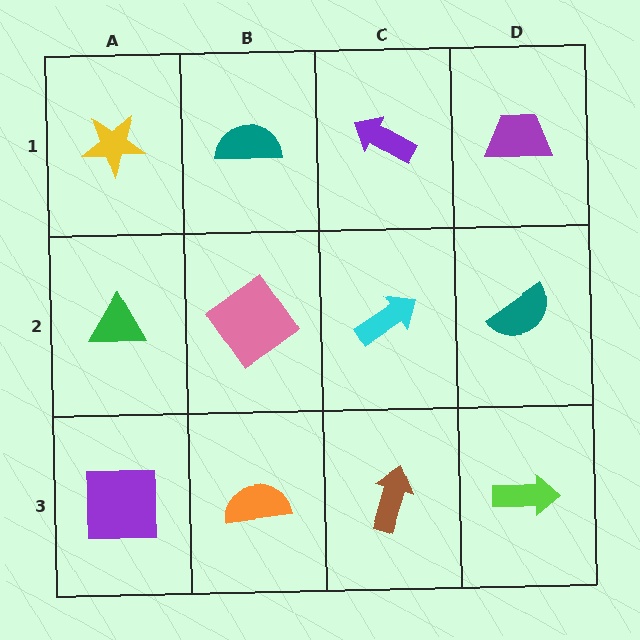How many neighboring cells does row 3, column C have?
3.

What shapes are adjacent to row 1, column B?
A pink diamond (row 2, column B), a yellow star (row 1, column A), a purple arrow (row 1, column C).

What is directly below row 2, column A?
A purple square.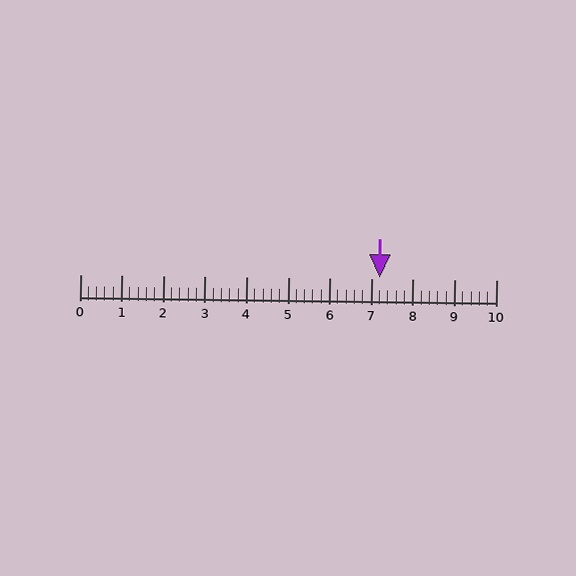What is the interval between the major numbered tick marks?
The major tick marks are spaced 1 units apart.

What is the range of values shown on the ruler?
The ruler shows values from 0 to 10.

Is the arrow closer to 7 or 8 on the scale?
The arrow is closer to 7.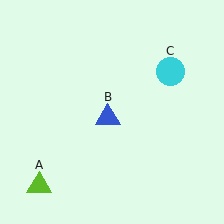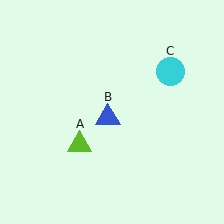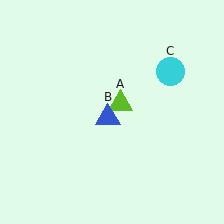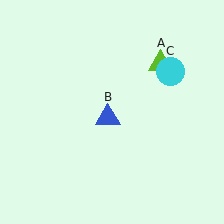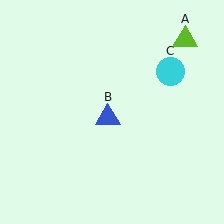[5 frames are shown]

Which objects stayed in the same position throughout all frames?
Blue triangle (object B) and cyan circle (object C) remained stationary.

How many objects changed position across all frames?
1 object changed position: lime triangle (object A).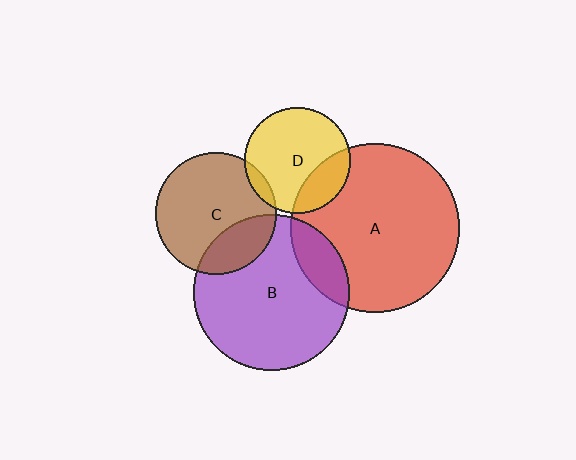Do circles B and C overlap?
Yes.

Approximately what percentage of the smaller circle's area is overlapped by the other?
Approximately 25%.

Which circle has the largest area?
Circle A (red).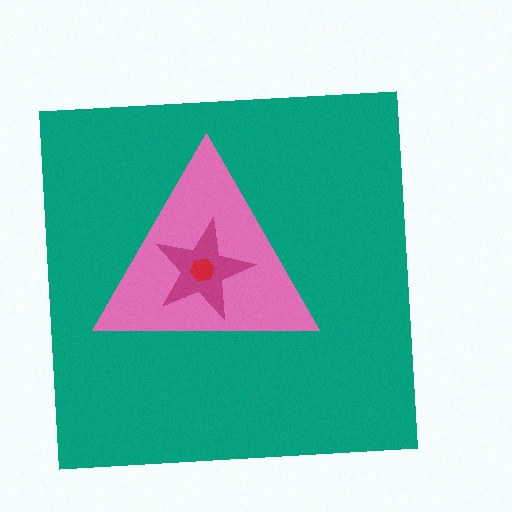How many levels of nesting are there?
4.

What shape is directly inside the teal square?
The pink triangle.